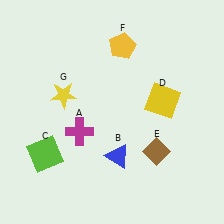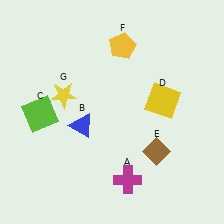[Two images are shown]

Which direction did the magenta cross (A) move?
The magenta cross (A) moved right.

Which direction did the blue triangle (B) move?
The blue triangle (B) moved left.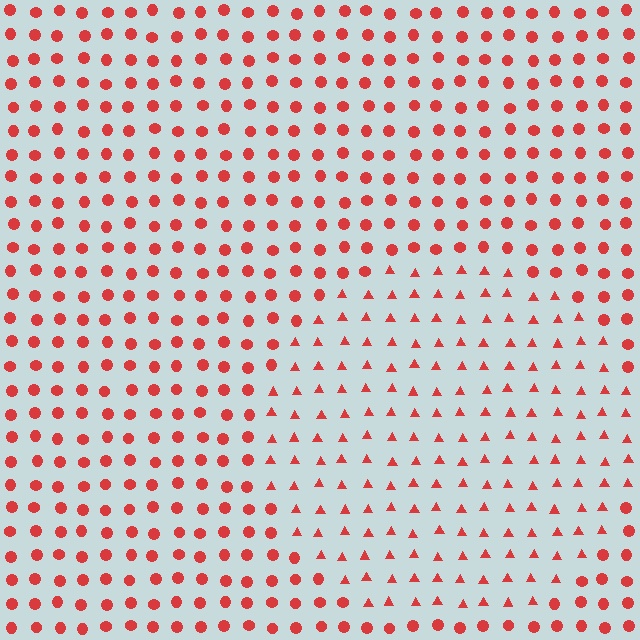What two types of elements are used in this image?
The image uses triangles inside the circle region and circles outside it.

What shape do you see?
I see a circle.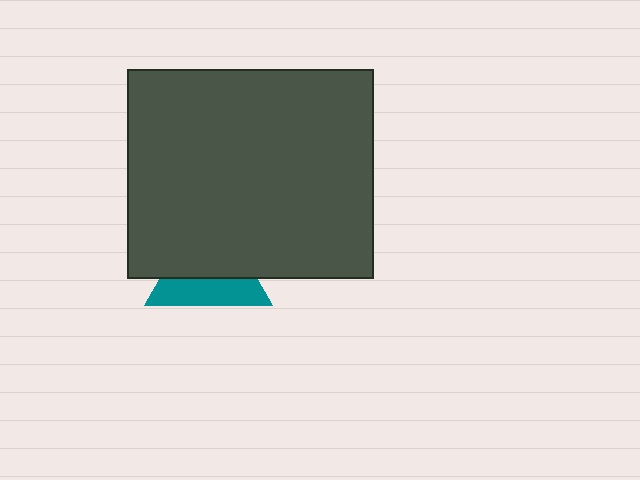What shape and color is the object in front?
The object in front is a dark gray rectangle.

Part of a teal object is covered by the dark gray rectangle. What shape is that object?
It is a triangle.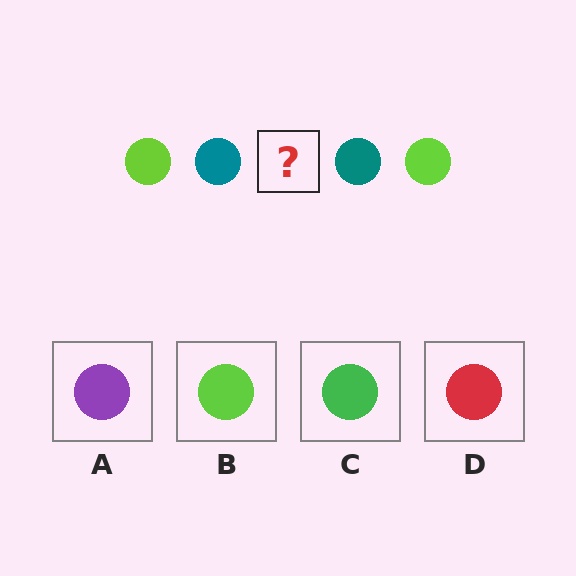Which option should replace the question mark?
Option B.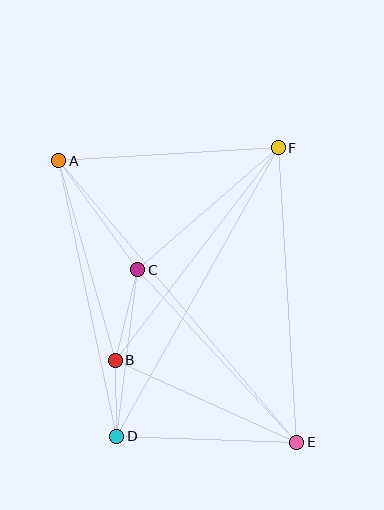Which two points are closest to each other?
Points B and D are closest to each other.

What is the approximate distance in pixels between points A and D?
The distance between A and D is approximately 281 pixels.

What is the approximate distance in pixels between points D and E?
The distance between D and E is approximately 180 pixels.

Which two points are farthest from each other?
Points A and E are farthest from each other.